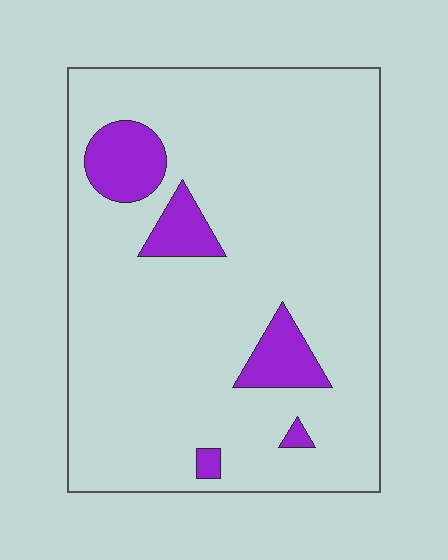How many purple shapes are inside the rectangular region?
5.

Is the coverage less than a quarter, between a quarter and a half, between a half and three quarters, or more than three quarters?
Less than a quarter.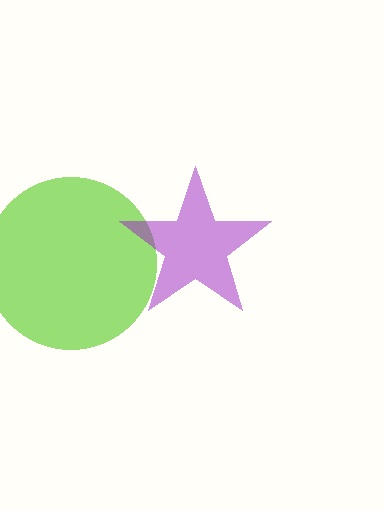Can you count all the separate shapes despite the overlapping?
Yes, there are 2 separate shapes.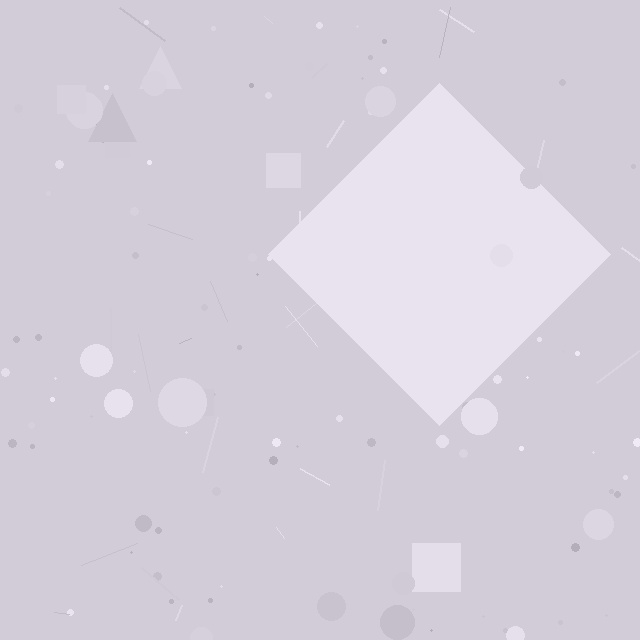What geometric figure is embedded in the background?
A diamond is embedded in the background.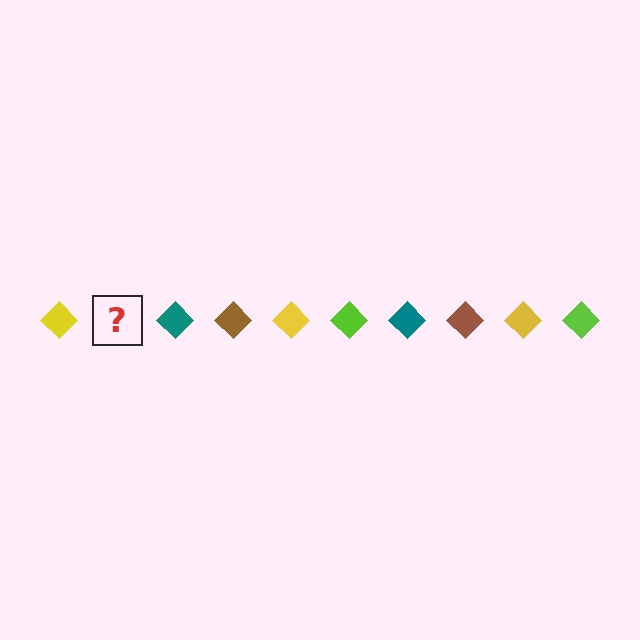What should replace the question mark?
The question mark should be replaced with a lime diamond.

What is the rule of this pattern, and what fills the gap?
The rule is that the pattern cycles through yellow, lime, teal, brown diamonds. The gap should be filled with a lime diamond.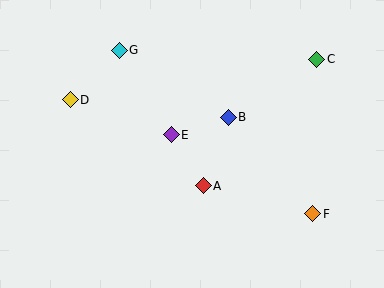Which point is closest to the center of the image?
Point E at (171, 135) is closest to the center.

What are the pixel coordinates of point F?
Point F is at (313, 214).